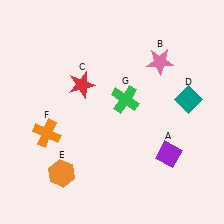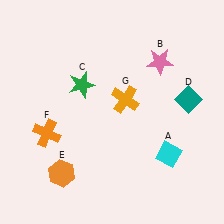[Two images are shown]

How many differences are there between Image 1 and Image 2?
There are 3 differences between the two images.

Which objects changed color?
A changed from purple to cyan. C changed from red to green. G changed from green to orange.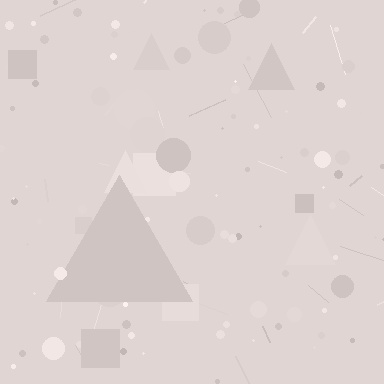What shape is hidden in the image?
A triangle is hidden in the image.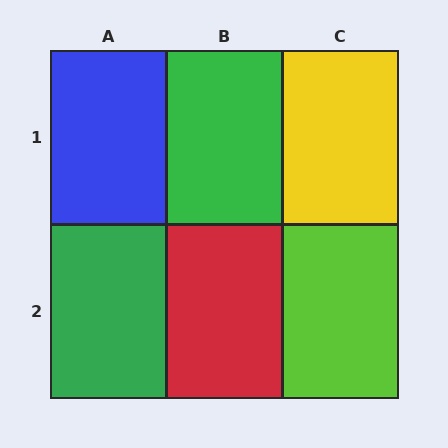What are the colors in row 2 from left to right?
Green, red, lime.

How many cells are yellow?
1 cell is yellow.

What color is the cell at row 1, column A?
Blue.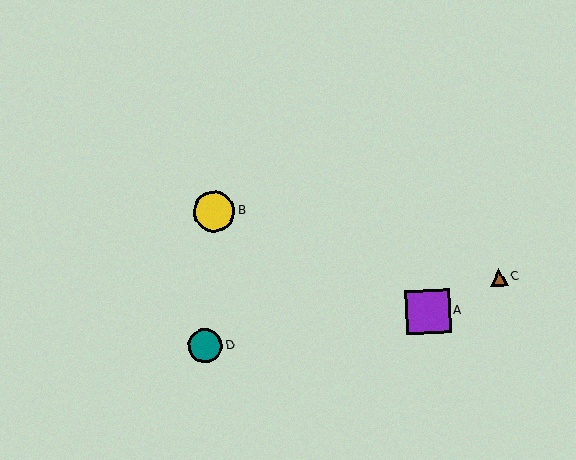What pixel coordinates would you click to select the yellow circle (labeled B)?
Click at (214, 212) to select the yellow circle B.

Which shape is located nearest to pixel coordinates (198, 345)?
The teal circle (labeled D) at (205, 346) is nearest to that location.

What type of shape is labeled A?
Shape A is a purple square.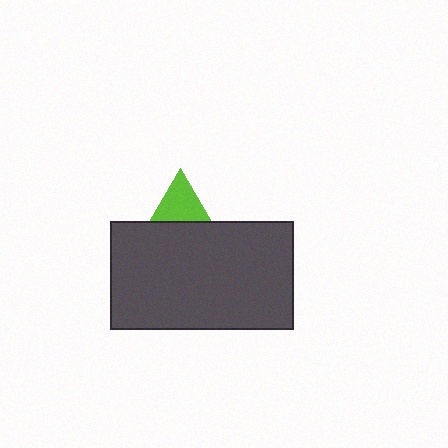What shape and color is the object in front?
The object in front is a dark gray rectangle.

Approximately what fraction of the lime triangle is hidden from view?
Roughly 64% of the lime triangle is hidden behind the dark gray rectangle.